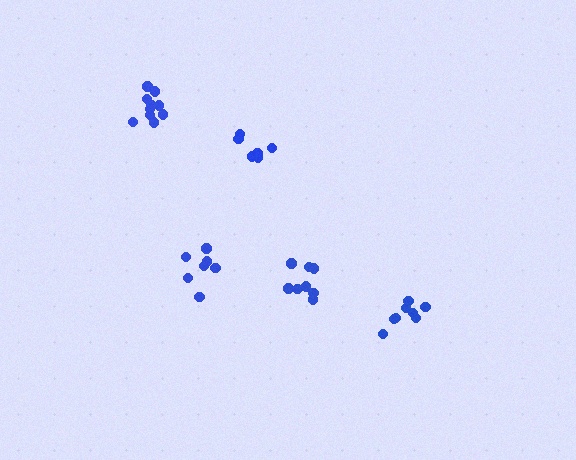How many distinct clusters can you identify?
There are 5 distinct clusters.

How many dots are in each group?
Group 1: 8 dots, Group 2: 8 dots, Group 3: 8 dots, Group 4: 6 dots, Group 5: 10 dots (40 total).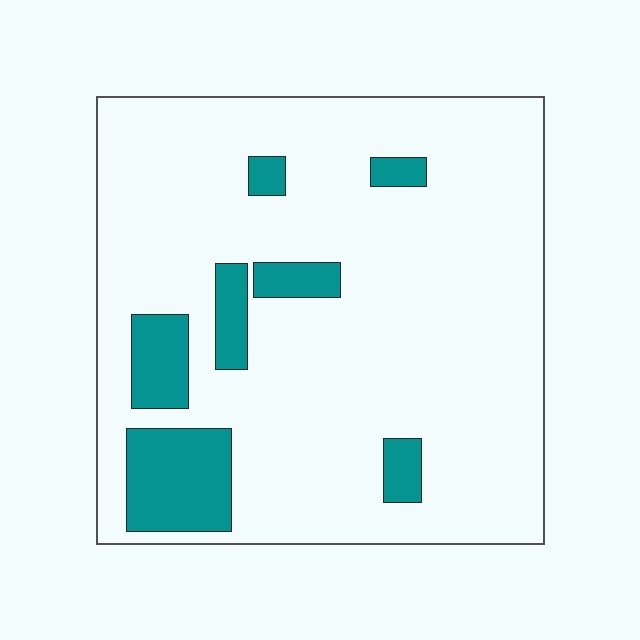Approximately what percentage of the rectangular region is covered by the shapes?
Approximately 15%.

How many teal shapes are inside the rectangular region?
7.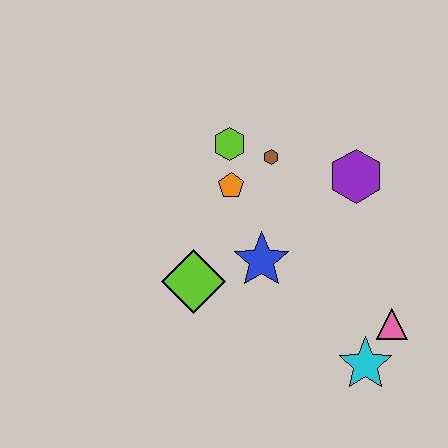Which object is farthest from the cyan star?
The lime hexagon is farthest from the cyan star.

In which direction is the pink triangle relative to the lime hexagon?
The pink triangle is below the lime hexagon.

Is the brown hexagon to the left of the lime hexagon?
No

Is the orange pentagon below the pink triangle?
No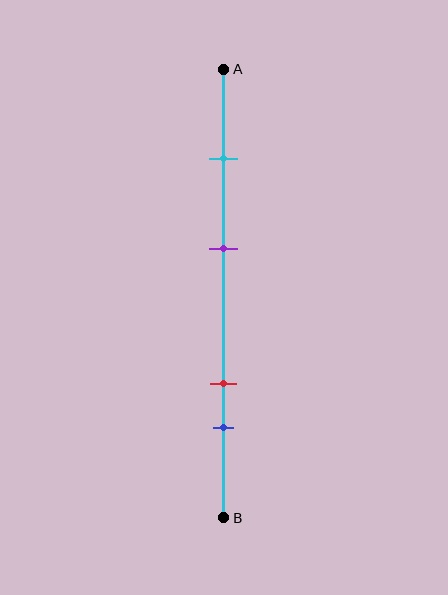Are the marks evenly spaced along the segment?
No, the marks are not evenly spaced.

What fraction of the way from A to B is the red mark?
The red mark is approximately 70% (0.7) of the way from A to B.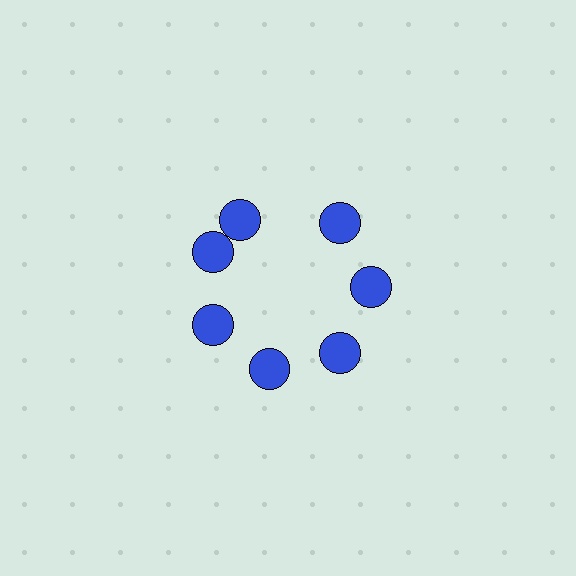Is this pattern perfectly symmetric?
No. The 7 blue circles are arranged in a ring, but one element near the 12 o'clock position is rotated out of alignment along the ring, breaking the 7-fold rotational symmetry.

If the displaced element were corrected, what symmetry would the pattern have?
It would have 7-fold rotational symmetry — the pattern would map onto itself every 51 degrees.